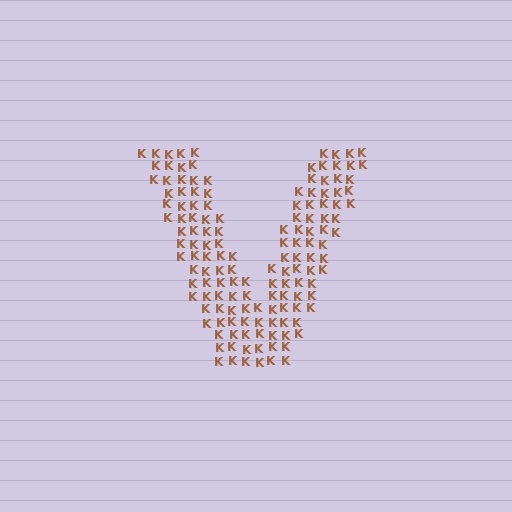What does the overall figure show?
The overall figure shows the letter V.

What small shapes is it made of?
It is made of small letter K's.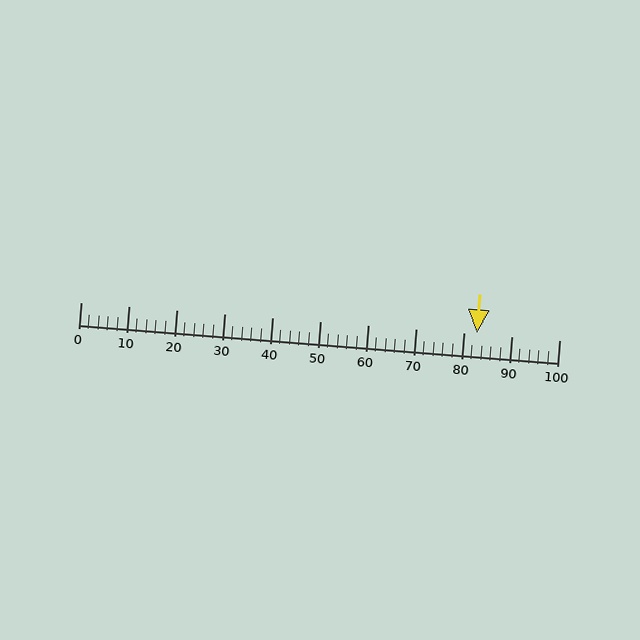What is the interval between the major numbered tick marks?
The major tick marks are spaced 10 units apart.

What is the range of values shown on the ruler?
The ruler shows values from 0 to 100.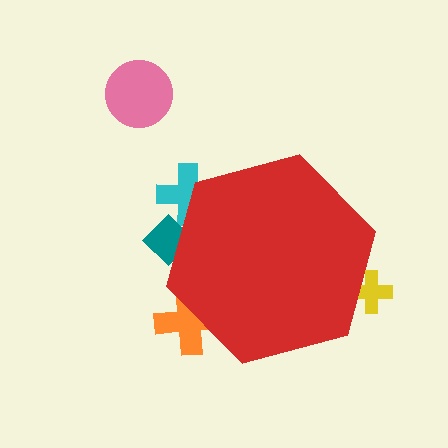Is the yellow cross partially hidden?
Yes, the yellow cross is partially hidden behind the red hexagon.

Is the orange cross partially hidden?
Yes, the orange cross is partially hidden behind the red hexagon.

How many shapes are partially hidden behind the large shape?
4 shapes are partially hidden.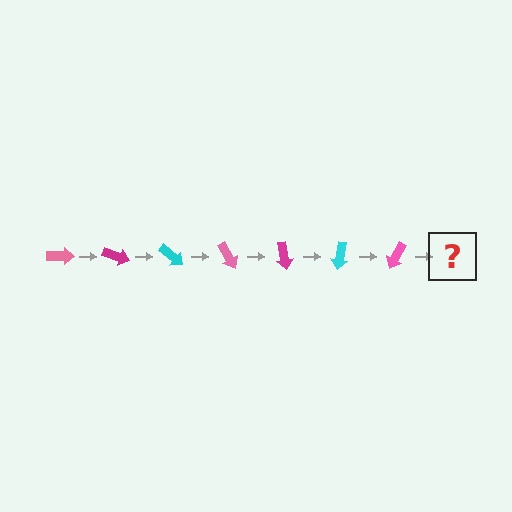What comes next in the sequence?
The next element should be a magenta arrow, rotated 140 degrees from the start.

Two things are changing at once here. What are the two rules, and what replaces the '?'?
The two rules are that it rotates 20 degrees each step and the color cycles through pink, magenta, and cyan. The '?' should be a magenta arrow, rotated 140 degrees from the start.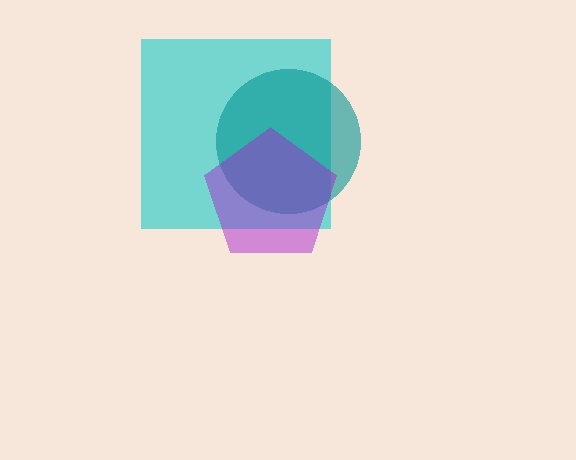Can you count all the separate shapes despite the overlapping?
Yes, there are 3 separate shapes.